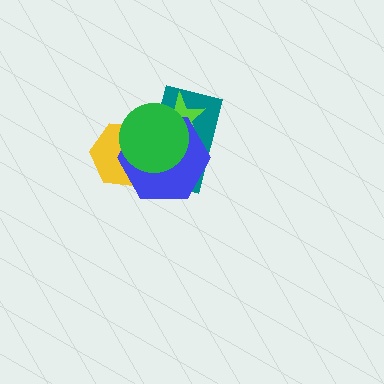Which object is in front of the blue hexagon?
The green circle is in front of the blue hexagon.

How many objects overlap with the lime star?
3 objects overlap with the lime star.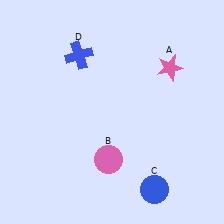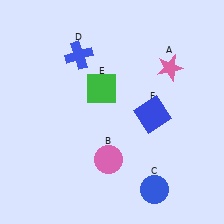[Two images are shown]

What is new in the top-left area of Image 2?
A green square (E) was added in the top-left area of Image 2.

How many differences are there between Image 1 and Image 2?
There are 2 differences between the two images.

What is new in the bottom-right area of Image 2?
A blue square (F) was added in the bottom-right area of Image 2.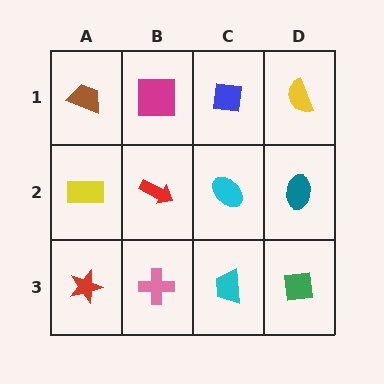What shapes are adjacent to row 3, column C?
A cyan ellipse (row 2, column C), a pink cross (row 3, column B), a green square (row 3, column D).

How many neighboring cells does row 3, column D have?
2.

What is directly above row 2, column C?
A blue square.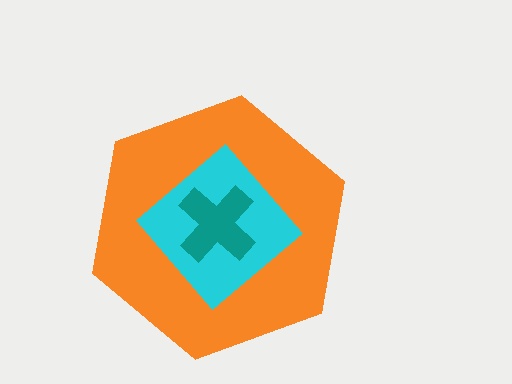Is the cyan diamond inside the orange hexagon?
Yes.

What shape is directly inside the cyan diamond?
The teal cross.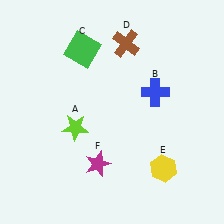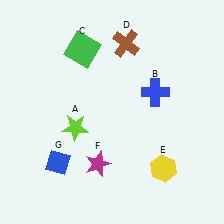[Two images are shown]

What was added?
A blue diamond (G) was added in Image 2.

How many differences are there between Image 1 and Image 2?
There is 1 difference between the two images.